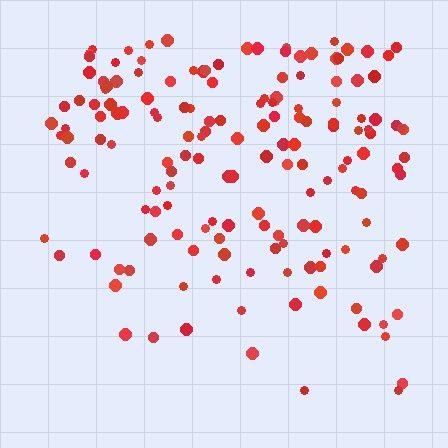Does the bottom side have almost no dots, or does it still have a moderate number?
Still a moderate number, just noticeably fewer than the top.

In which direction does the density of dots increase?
From bottom to top, with the top side densest.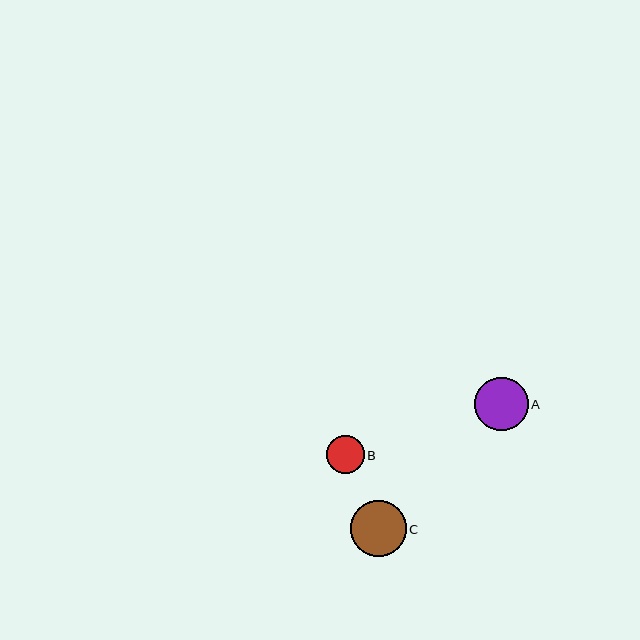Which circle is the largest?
Circle C is the largest with a size of approximately 55 pixels.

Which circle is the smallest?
Circle B is the smallest with a size of approximately 38 pixels.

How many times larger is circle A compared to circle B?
Circle A is approximately 1.4 times the size of circle B.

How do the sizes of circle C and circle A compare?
Circle C and circle A are approximately the same size.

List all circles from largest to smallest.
From largest to smallest: C, A, B.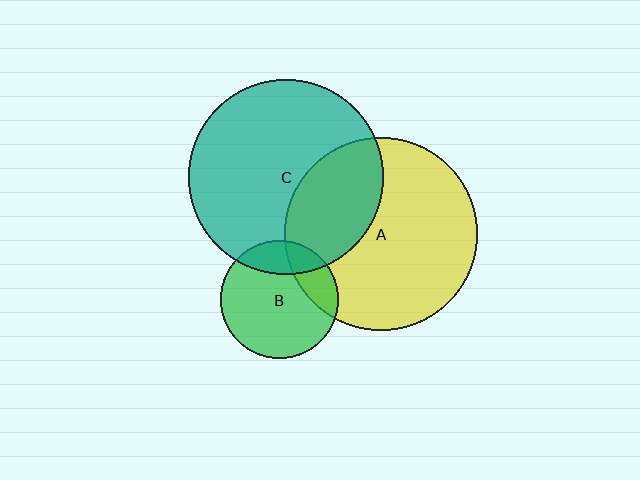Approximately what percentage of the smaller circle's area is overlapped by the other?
Approximately 20%.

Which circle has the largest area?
Circle C (teal).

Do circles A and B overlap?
Yes.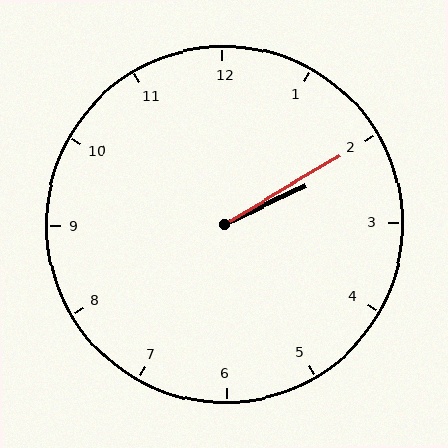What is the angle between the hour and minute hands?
Approximately 5 degrees.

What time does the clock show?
2:10.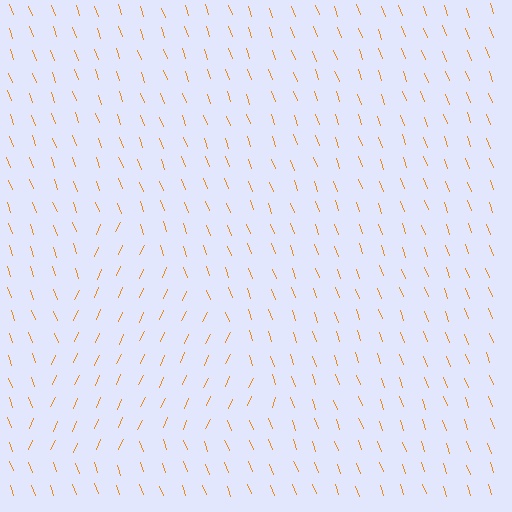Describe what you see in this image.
The image is filled with small orange line segments. A triangle region in the image has lines oriented differently from the surrounding lines, creating a visible texture boundary.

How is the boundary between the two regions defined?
The boundary is defined purely by a change in line orientation (approximately 45 degrees difference). All lines are the same color and thickness.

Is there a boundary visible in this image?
Yes, there is a texture boundary formed by a change in line orientation.